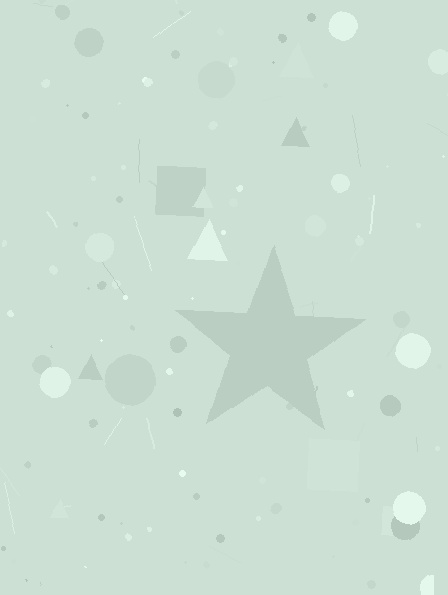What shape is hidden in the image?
A star is hidden in the image.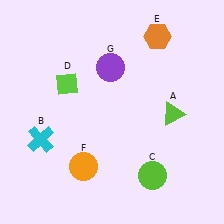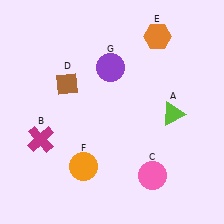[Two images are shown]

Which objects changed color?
B changed from cyan to magenta. C changed from lime to pink. D changed from lime to brown.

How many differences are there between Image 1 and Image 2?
There are 3 differences between the two images.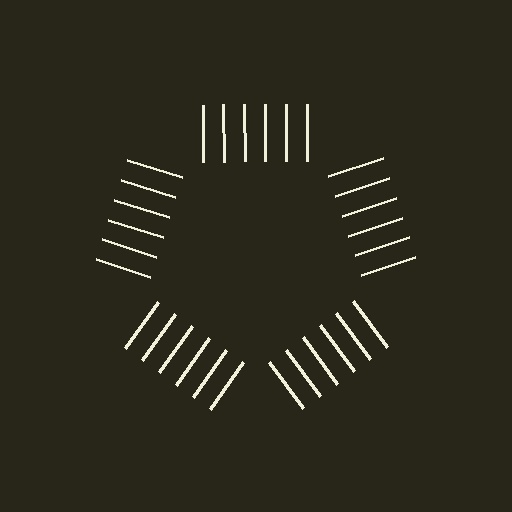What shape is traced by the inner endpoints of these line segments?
An illusory pentagon — the line segments terminate on its edges but no continuous stroke is drawn.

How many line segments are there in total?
30 — 6 along each of the 5 edges.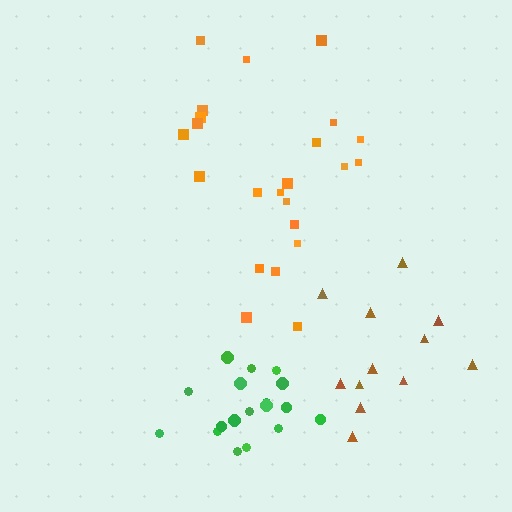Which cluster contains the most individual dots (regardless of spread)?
Orange (23).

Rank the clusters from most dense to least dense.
green, orange, brown.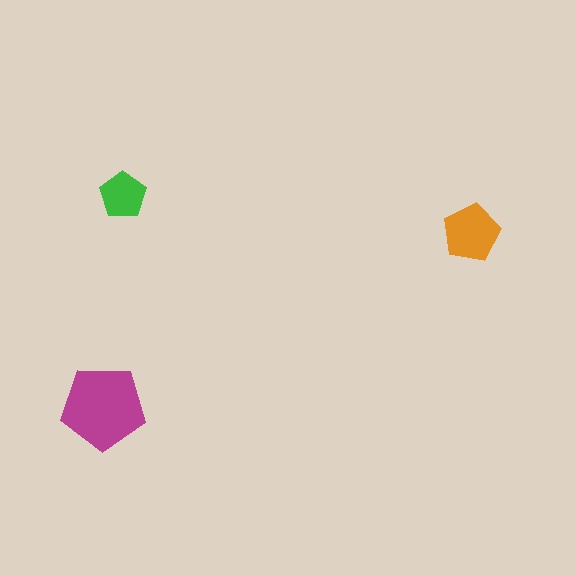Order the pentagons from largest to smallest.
the magenta one, the orange one, the green one.